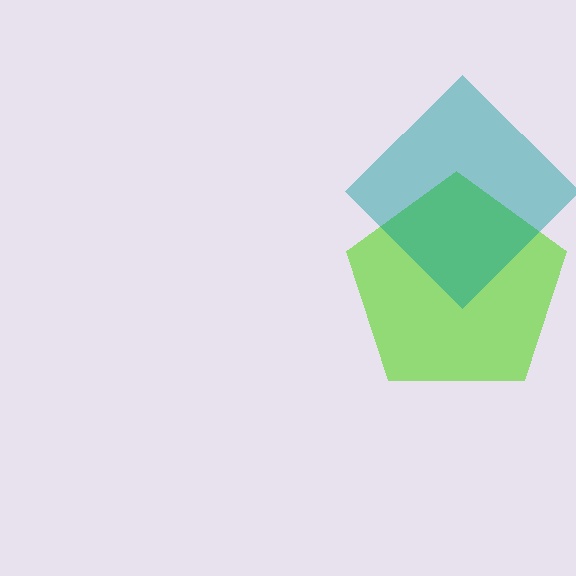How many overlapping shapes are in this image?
There are 2 overlapping shapes in the image.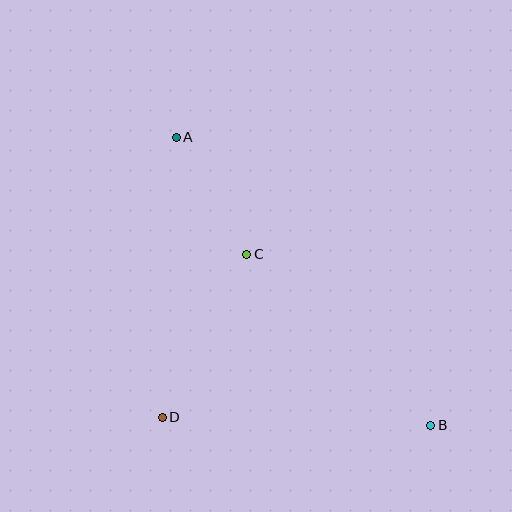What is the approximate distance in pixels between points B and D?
The distance between B and D is approximately 269 pixels.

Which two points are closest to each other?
Points A and C are closest to each other.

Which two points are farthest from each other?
Points A and B are farthest from each other.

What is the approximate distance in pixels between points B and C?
The distance between B and C is approximately 251 pixels.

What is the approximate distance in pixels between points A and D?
The distance between A and D is approximately 280 pixels.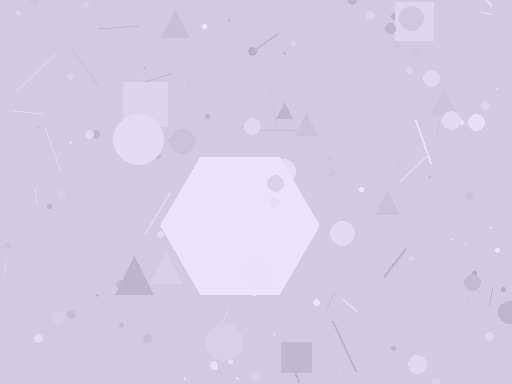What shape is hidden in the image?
A hexagon is hidden in the image.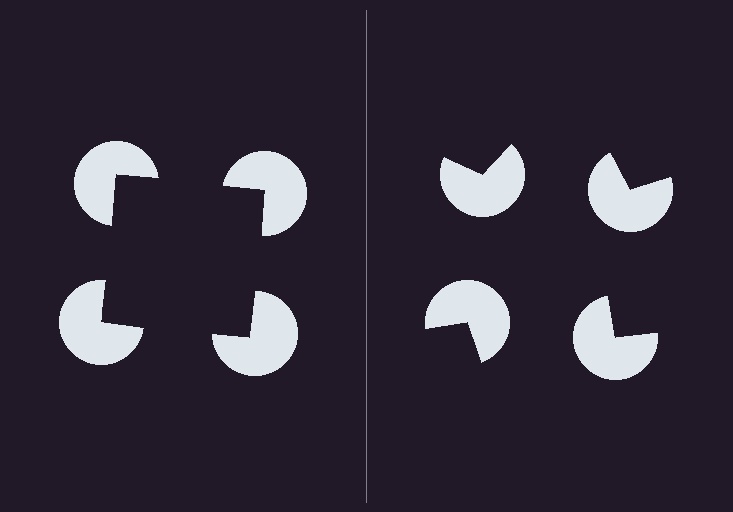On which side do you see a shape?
An illusory square appears on the left side. On the right side the wedge cuts are rotated, so no coherent shape forms.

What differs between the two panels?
The pac-man discs are positioned identically on both sides; only the wedge orientations differ. On the left they align to a square; on the right they are misaligned.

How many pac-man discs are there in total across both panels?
8 — 4 on each side.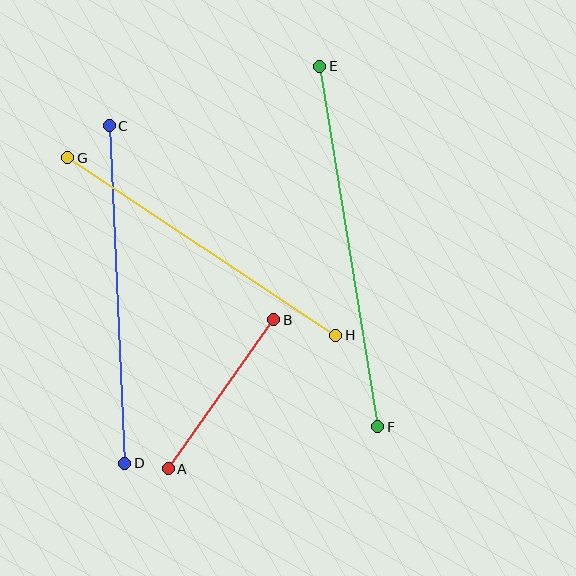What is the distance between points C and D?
The distance is approximately 338 pixels.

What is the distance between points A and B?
The distance is approximately 182 pixels.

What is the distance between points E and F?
The distance is approximately 365 pixels.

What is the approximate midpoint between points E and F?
The midpoint is at approximately (349, 247) pixels.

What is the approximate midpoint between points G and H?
The midpoint is at approximately (202, 246) pixels.